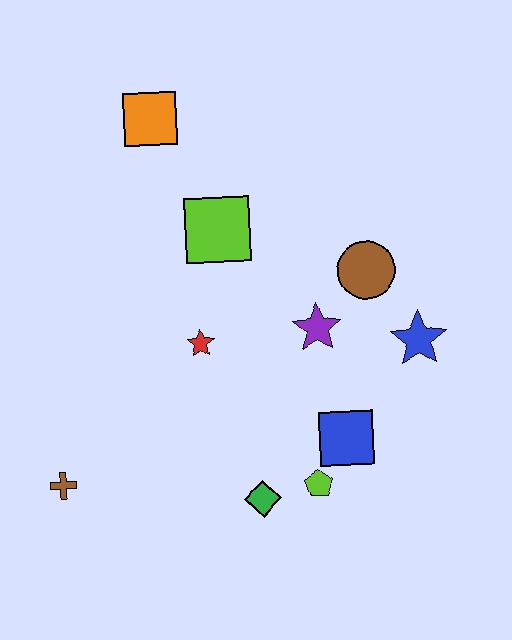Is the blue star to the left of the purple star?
No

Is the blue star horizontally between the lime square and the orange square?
No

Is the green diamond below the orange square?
Yes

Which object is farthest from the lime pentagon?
The orange square is farthest from the lime pentagon.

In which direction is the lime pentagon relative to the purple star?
The lime pentagon is below the purple star.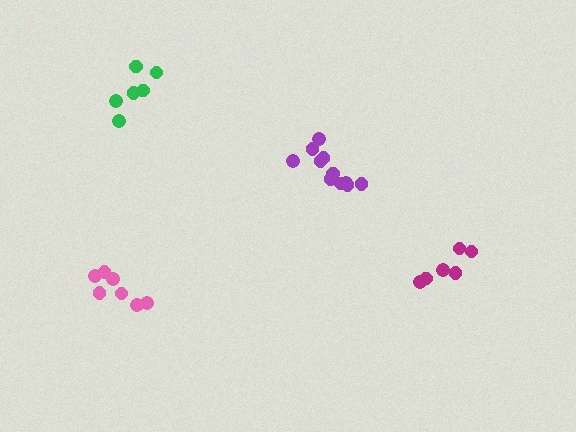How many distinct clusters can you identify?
There are 4 distinct clusters.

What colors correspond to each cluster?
The clusters are colored: pink, green, magenta, purple.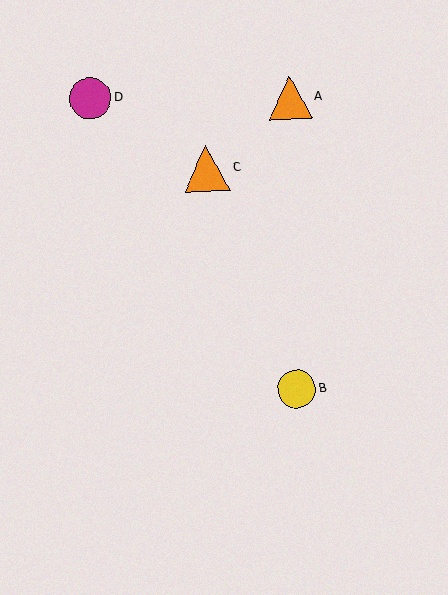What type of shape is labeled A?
Shape A is an orange triangle.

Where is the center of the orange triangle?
The center of the orange triangle is at (207, 168).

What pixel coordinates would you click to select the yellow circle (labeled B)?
Click at (296, 389) to select the yellow circle B.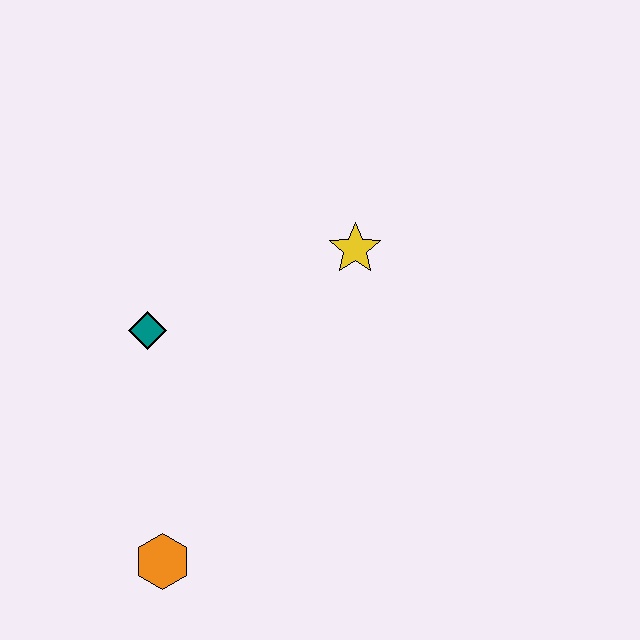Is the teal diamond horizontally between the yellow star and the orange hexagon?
No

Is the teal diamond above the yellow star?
No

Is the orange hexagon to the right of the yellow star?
No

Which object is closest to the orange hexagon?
The teal diamond is closest to the orange hexagon.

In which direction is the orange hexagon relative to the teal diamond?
The orange hexagon is below the teal diamond.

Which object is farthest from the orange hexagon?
The yellow star is farthest from the orange hexagon.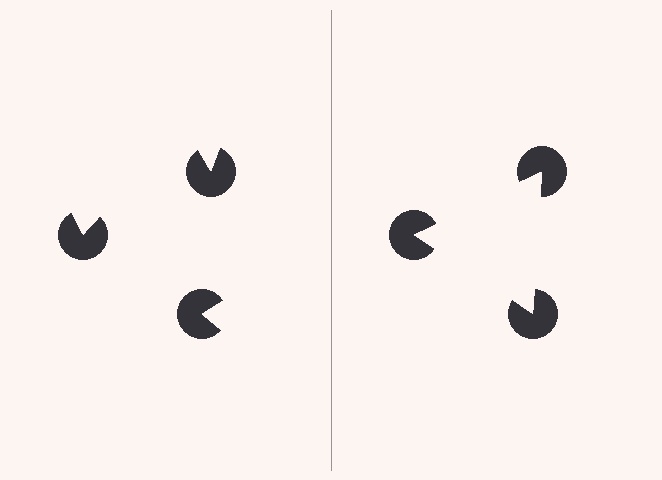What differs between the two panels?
The pac-man discs are positioned identically on both sides; only the wedge orientations differ. On the right they align to a triangle; on the left they are misaligned.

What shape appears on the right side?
An illusory triangle.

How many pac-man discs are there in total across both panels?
6 — 3 on each side.